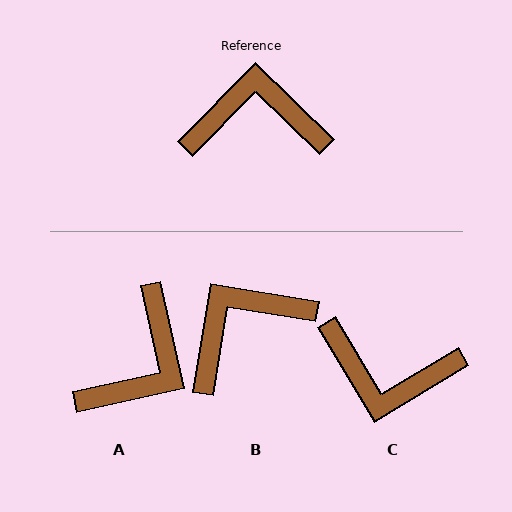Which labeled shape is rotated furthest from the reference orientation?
C, about 165 degrees away.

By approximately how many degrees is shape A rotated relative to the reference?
Approximately 123 degrees clockwise.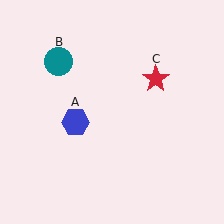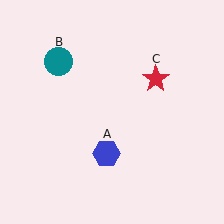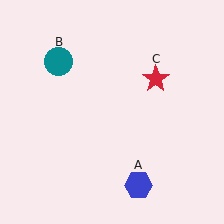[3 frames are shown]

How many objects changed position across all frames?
1 object changed position: blue hexagon (object A).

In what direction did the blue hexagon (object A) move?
The blue hexagon (object A) moved down and to the right.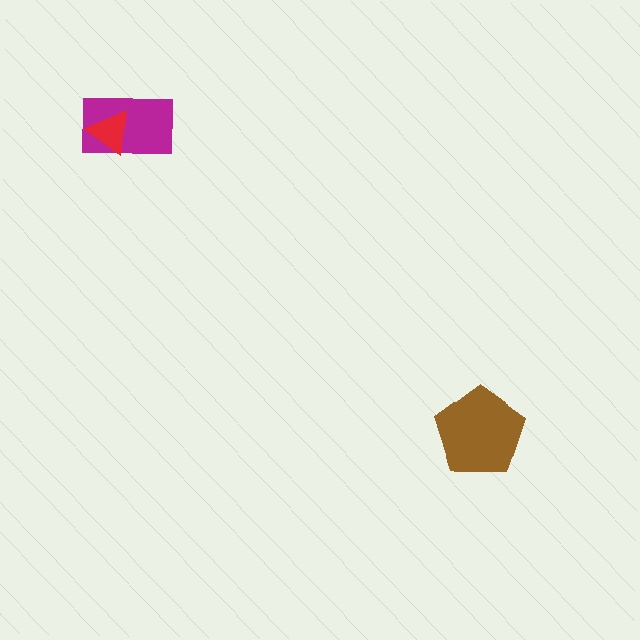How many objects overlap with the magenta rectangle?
1 object overlaps with the magenta rectangle.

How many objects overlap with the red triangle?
1 object overlaps with the red triangle.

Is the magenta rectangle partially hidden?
Yes, it is partially covered by another shape.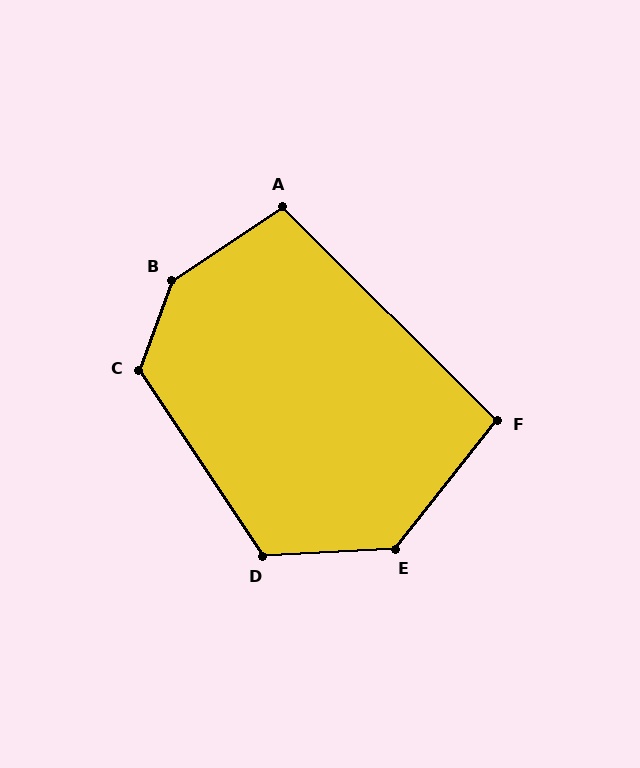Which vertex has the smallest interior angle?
F, at approximately 96 degrees.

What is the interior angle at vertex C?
Approximately 127 degrees (obtuse).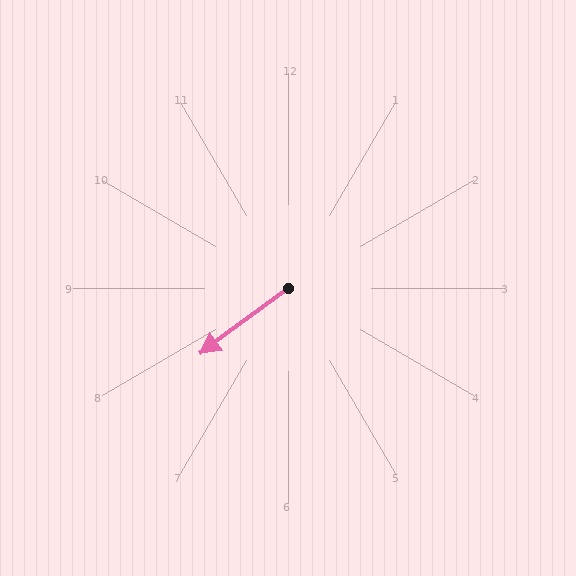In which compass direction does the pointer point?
Southwest.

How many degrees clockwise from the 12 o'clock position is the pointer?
Approximately 233 degrees.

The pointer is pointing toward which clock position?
Roughly 8 o'clock.